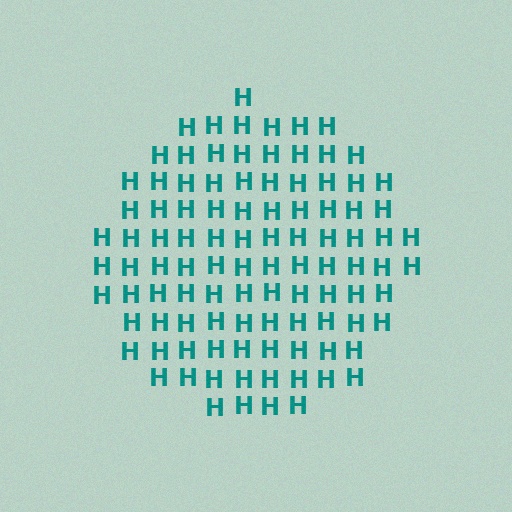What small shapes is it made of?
It is made of small letter H's.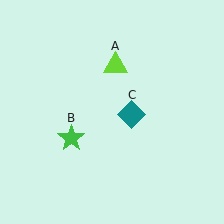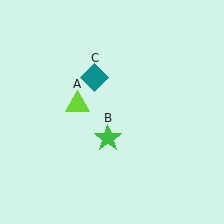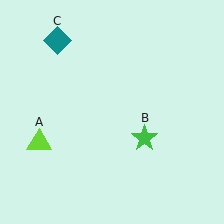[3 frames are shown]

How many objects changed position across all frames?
3 objects changed position: lime triangle (object A), green star (object B), teal diamond (object C).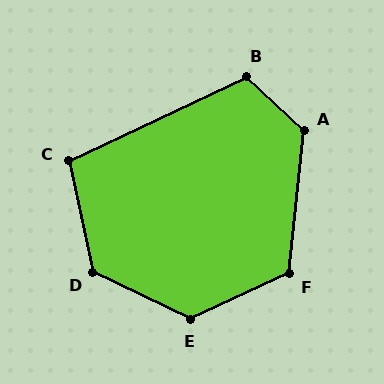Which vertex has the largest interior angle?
E, at approximately 129 degrees.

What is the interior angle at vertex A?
Approximately 128 degrees (obtuse).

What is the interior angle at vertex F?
Approximately 120 degrees (obtuse).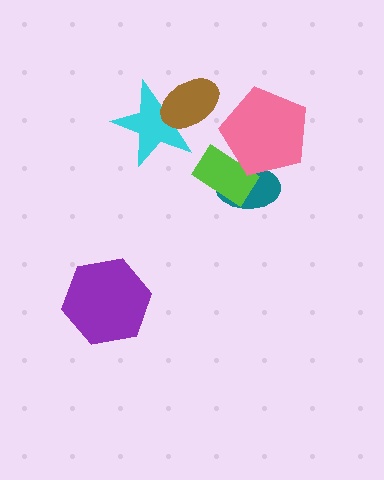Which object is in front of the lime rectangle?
The pink pentagon is in front of the lime rectangle.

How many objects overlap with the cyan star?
1 object overlaps with the cyan star.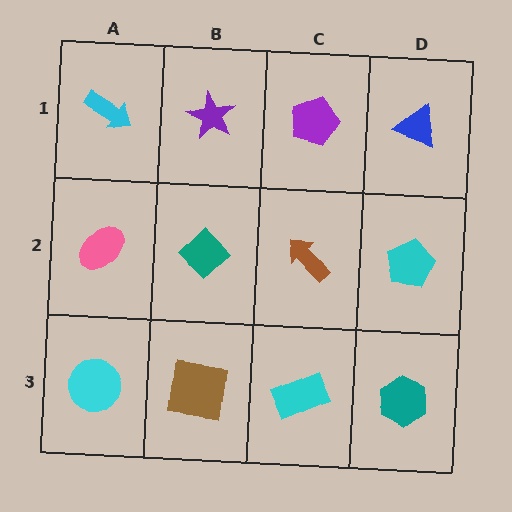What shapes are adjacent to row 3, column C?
A brown arrow (row 2, column C), a brown square (row 3, column B), a teal hexagon (row 3, column D).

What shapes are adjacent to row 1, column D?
A cyan pentagon (row 2, column D), a purple pentagon (row 1, column C).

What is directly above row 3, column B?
A teal diamond.